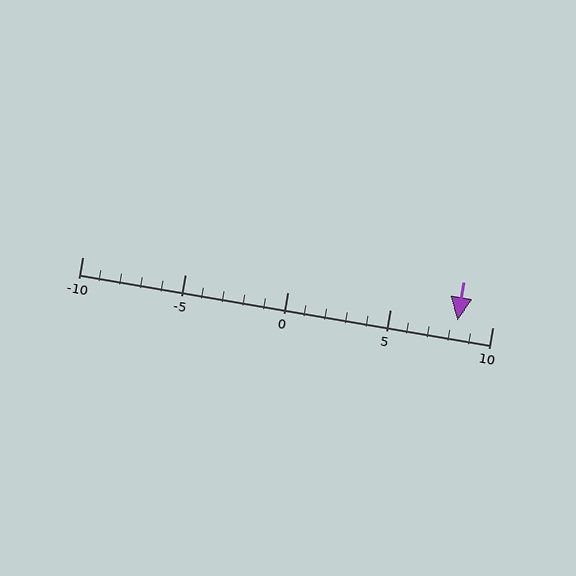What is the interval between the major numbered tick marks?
The major tick marks are spaced 5 units apart.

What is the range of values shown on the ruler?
The ruler shows values from -10 to 10.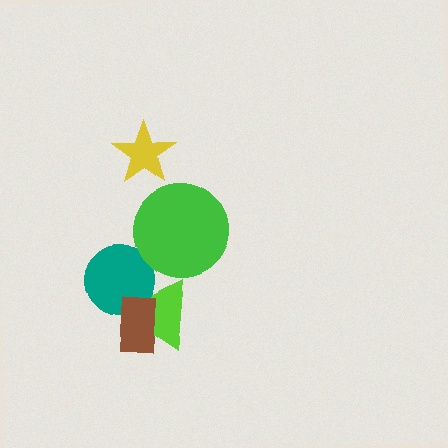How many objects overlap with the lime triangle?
2 objects overlap with the lime triangle.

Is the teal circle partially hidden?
Yes, it is partially covered by another shape.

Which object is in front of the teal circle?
The brown rectangle is in front of the teal circle.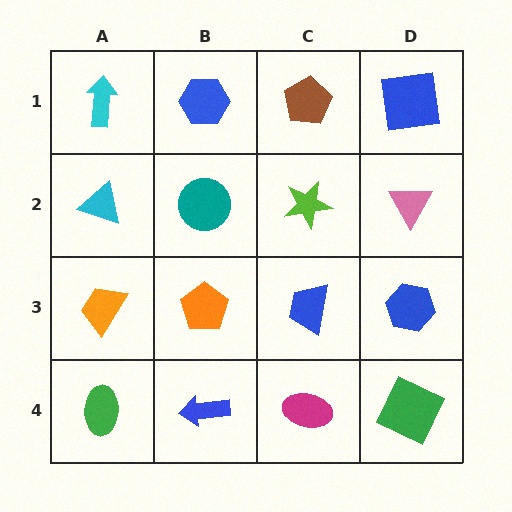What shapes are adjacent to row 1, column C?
A lime star (row 2, column C), a blue hexagon (row 1, column B), a blue square (row 1, column D).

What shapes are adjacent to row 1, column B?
A teal circle (row 2, column B), a cyan arrow (row 1, column A), a brown pentagon (row 1, column C).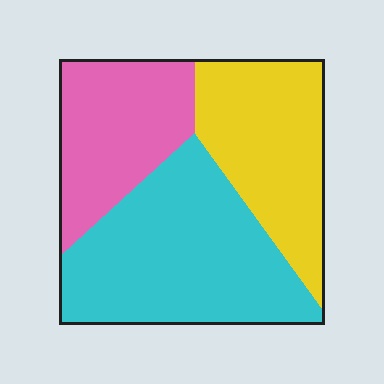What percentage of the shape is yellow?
Yellow takes up about one third (1/3) of the shape.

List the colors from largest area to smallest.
From largest to smallest: cyan, yellow, pink.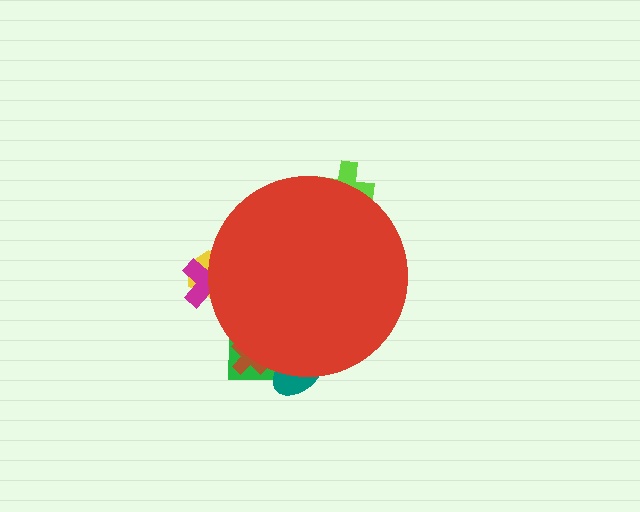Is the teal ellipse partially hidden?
Yes, the teal ellipse is partially hidden behind the red circle.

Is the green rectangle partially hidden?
Yes, the green rectangle is partially hidden behind the red circle.